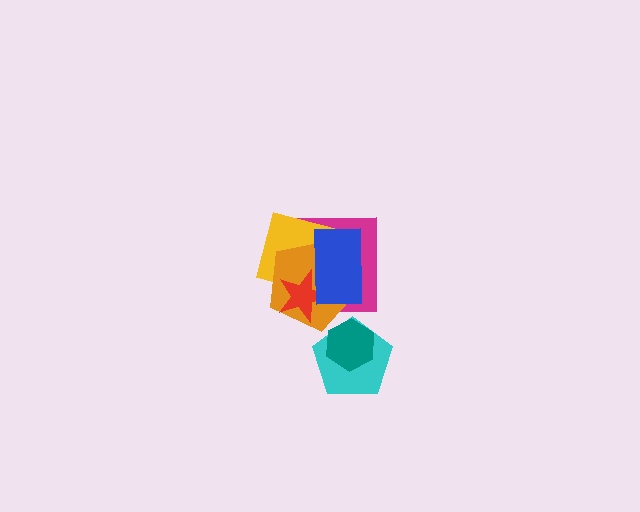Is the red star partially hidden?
Yes, it is partially covered by another shape.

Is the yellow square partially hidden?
Yes, it is partially covered by another shape.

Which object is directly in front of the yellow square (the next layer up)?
The orange pentagon is directly in front of the yellow square.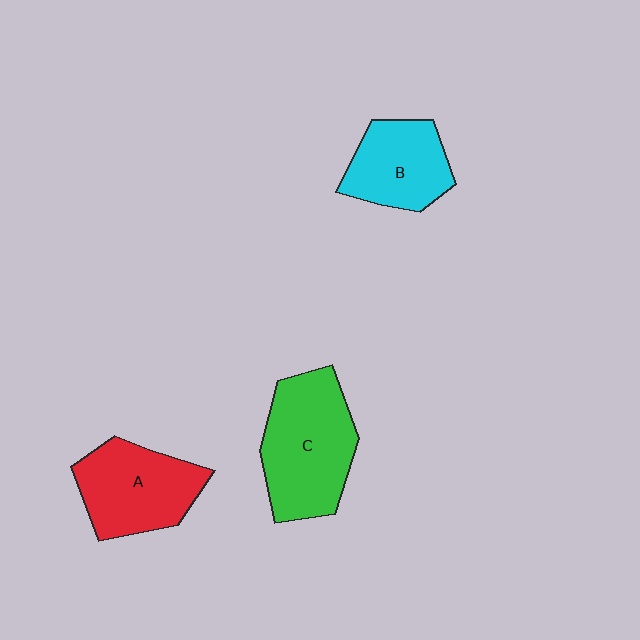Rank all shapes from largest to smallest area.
From largest to smallest: C (green), A (red), B (cyan).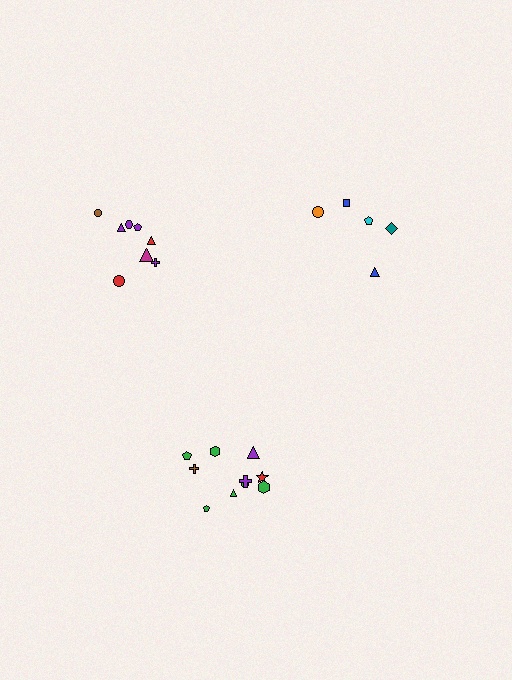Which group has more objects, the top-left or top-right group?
The top-left group.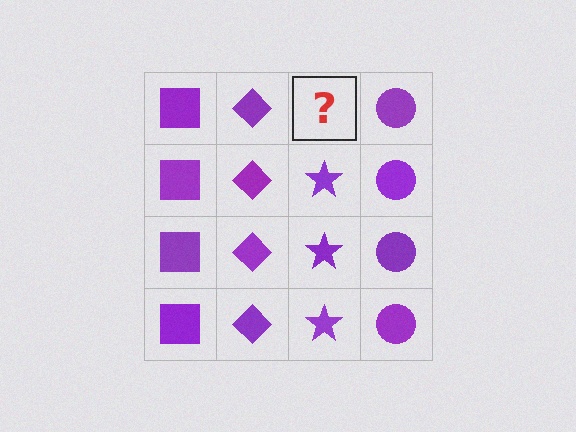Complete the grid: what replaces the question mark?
The question mark should be replaced with a purple star.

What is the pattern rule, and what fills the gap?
The rule is that each column has a consistent shape. The gap should be filled with a purple star.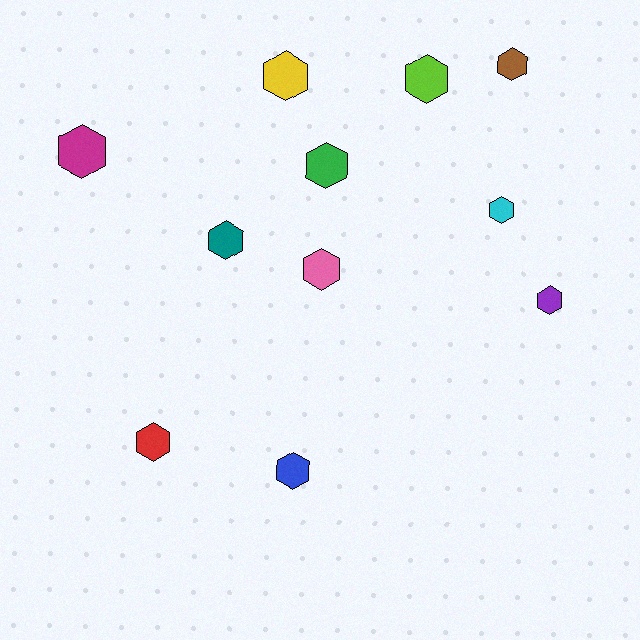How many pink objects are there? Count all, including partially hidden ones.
There is 1 pink object.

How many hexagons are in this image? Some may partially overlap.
There are 11 hexagons.